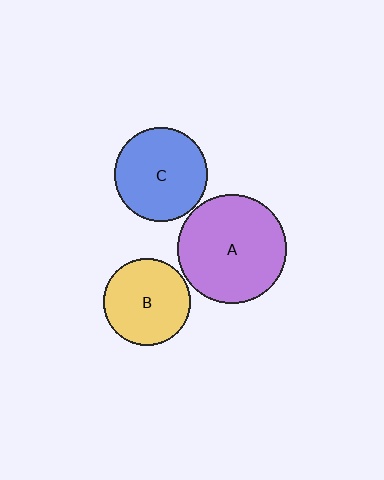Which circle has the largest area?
Circle A (purple).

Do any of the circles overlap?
No, none of the circles overlap.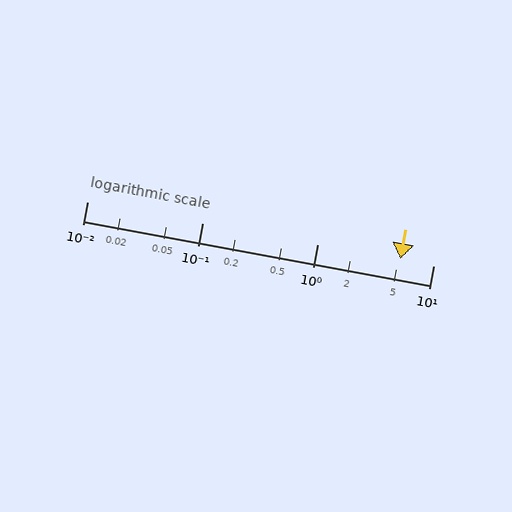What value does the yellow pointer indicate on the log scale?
The pointer indicates approximately 5.2.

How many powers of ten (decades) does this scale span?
The scale spans 3 decades, from 0.01 to 10.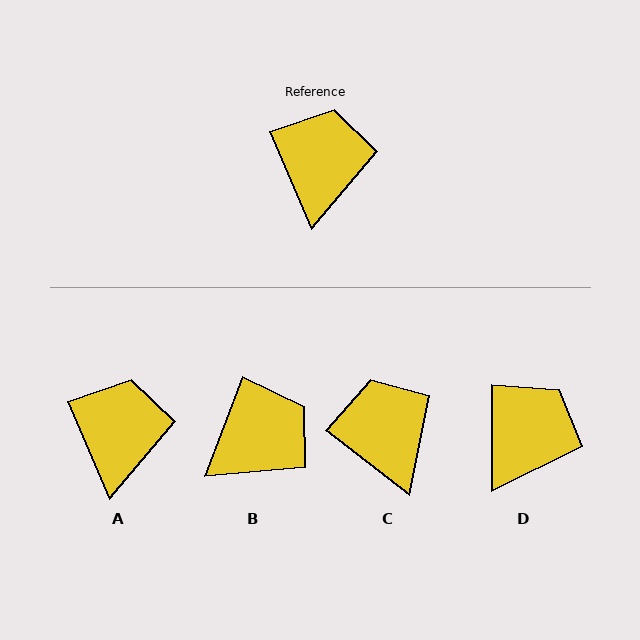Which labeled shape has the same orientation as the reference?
A.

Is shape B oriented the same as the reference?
No, it is off by about 45 degrees.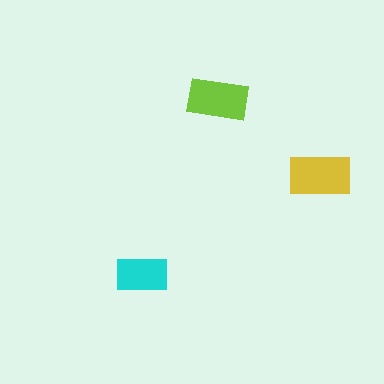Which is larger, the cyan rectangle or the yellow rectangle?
The yellow one.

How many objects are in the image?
There are 3 objects in the image.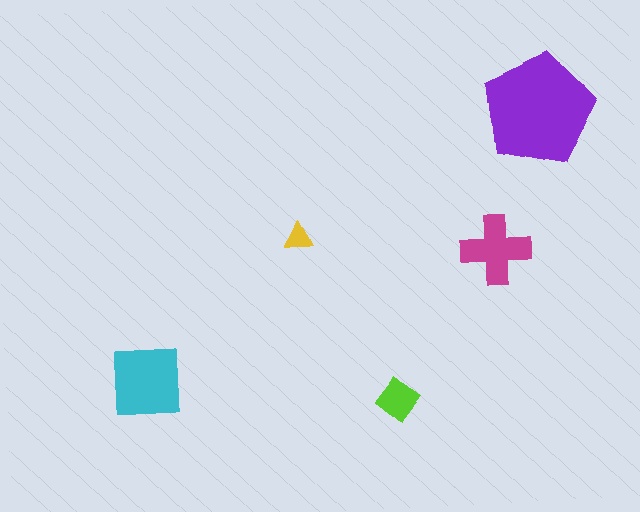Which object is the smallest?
The yellow triangle.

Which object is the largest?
The purple pentagon.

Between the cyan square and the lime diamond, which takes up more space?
The cyan square.